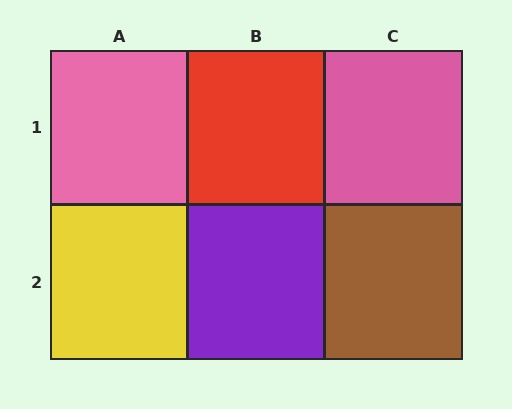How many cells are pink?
2 cells are pink.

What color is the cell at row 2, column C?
Brown.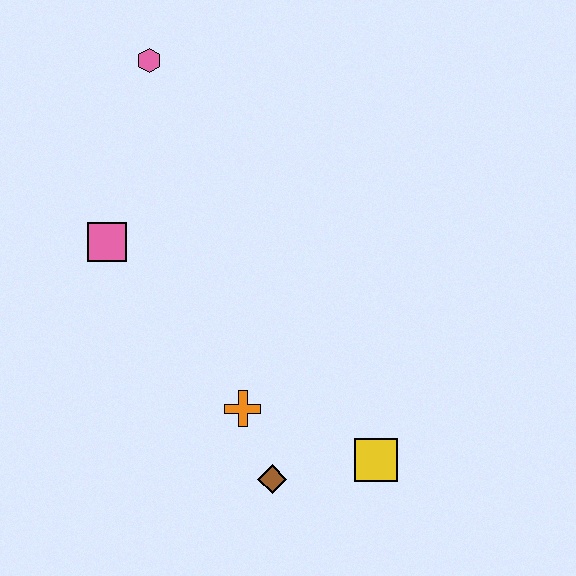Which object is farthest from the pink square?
The yellow square is farthest from the pink square.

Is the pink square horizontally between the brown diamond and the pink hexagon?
No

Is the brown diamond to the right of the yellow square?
No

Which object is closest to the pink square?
The pink hexagon is closest to the pink square.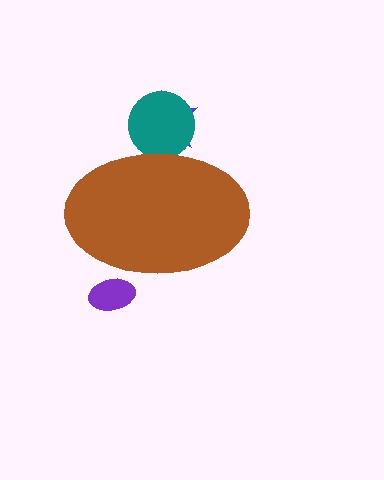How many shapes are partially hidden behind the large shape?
3 shapes are partially hidden.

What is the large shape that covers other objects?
A brown ellipse.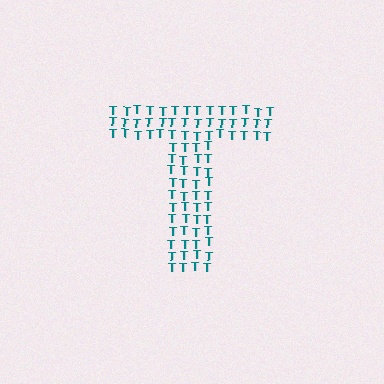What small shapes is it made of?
It is made of small letter T's.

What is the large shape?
The large shape is the letter T.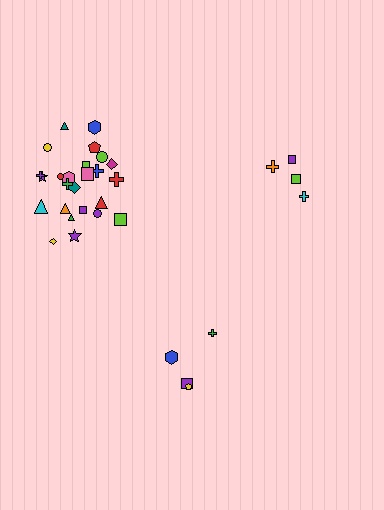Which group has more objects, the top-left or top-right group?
The top-left group.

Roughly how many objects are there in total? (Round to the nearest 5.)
Roughly 35 objects in total.